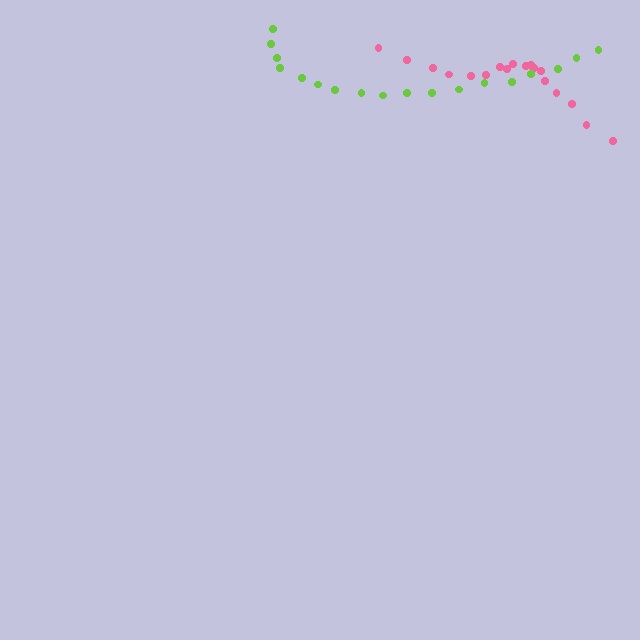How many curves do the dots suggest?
There are 2 distinct paths.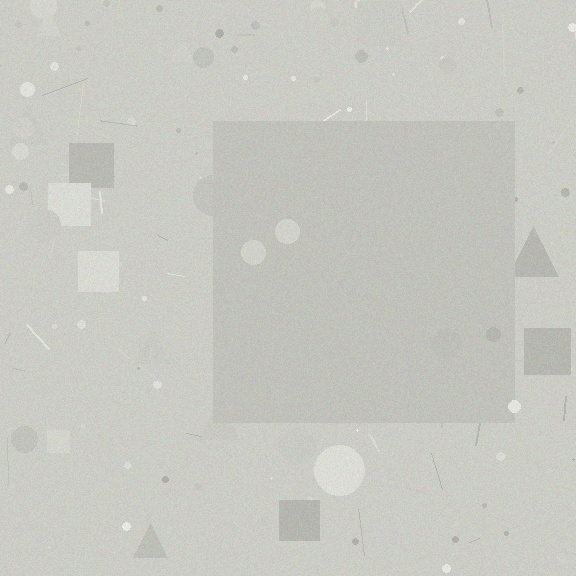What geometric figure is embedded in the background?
A square is embedded in the background.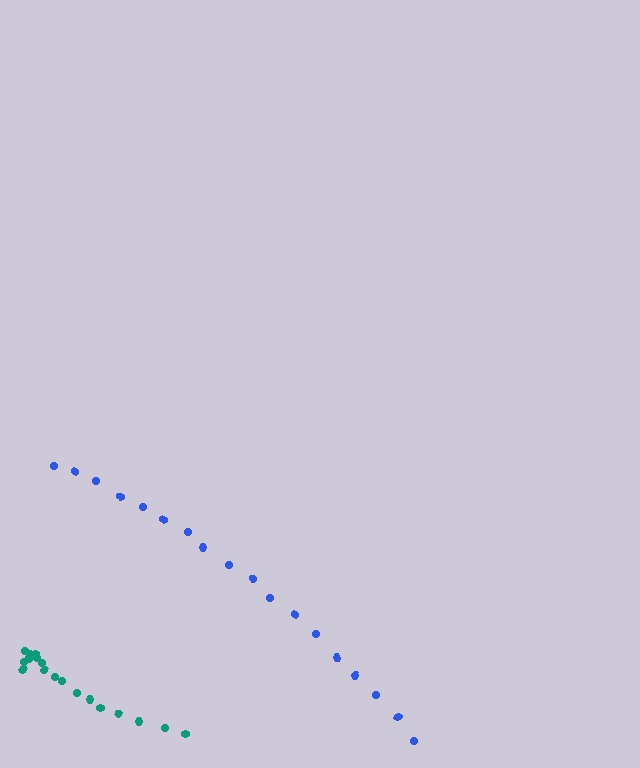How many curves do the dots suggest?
There are 2 distinct paths.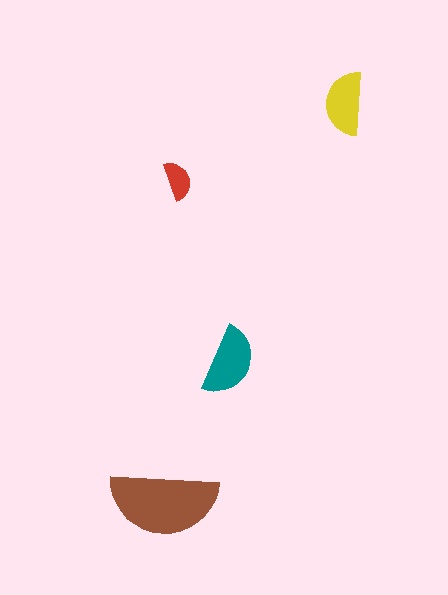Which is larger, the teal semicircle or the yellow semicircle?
The teal one.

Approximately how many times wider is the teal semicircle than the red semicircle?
About 2 times wider.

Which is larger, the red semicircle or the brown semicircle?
The brown one.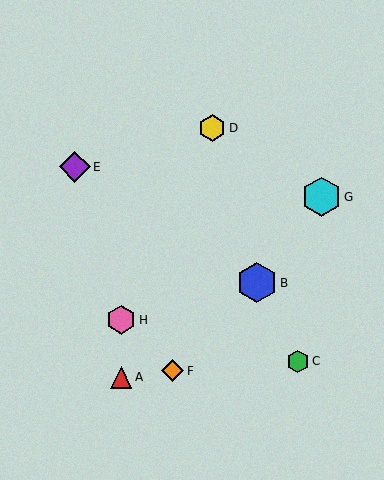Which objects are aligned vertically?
Objects A, H are aligned vertically.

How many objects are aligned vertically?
2 objects (A, H) are aligned vertically.